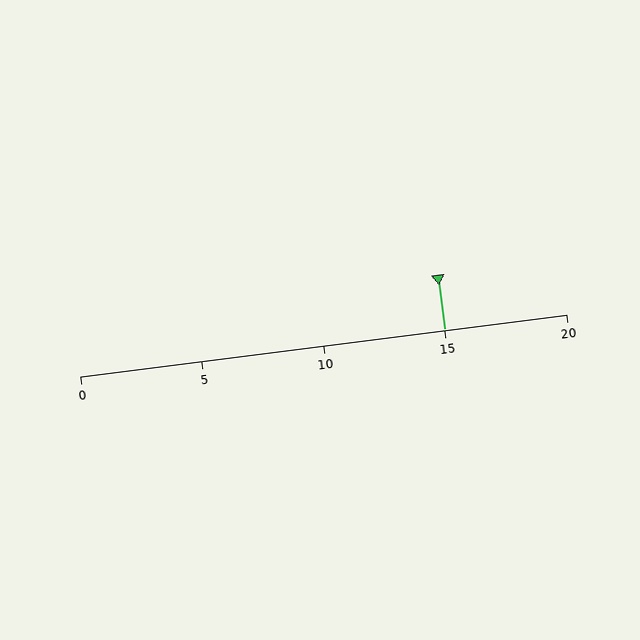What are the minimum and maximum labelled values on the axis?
The axis runs from 0 to 20.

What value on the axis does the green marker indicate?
The marker indicates approximately 15.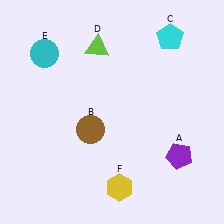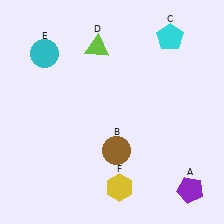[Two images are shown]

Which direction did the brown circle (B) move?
The brown circle (B) moved right.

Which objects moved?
The objects that moved are: the purple pentagon (A), the brown circle (B).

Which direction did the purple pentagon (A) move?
The purple pentagon (A) moved down.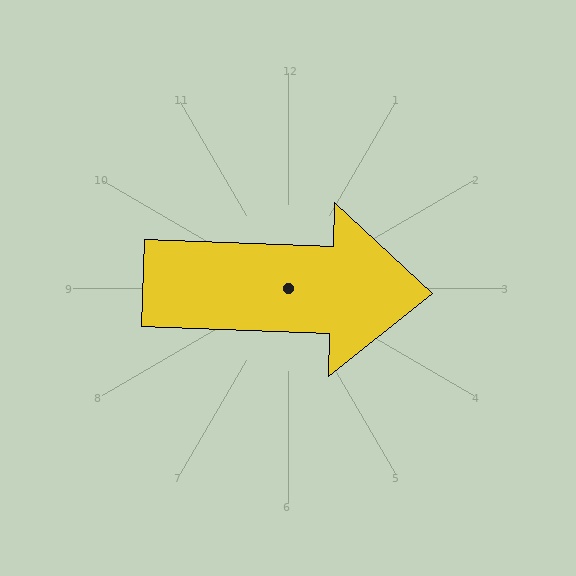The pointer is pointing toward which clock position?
Roughly 3 o'clock.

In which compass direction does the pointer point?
East.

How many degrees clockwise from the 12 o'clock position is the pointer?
Approximately 92 degrees.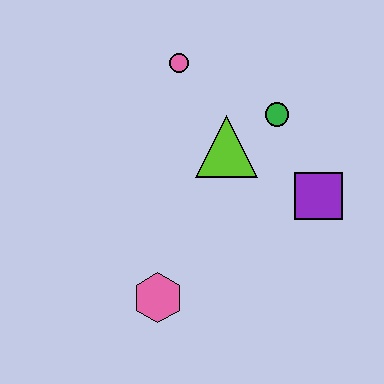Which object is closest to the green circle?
The lime triangle is closest to the green circle.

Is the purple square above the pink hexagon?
Yes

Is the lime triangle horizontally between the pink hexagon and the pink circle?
No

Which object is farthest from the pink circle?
The pink hexagon is farthest from the pink circle.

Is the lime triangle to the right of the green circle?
No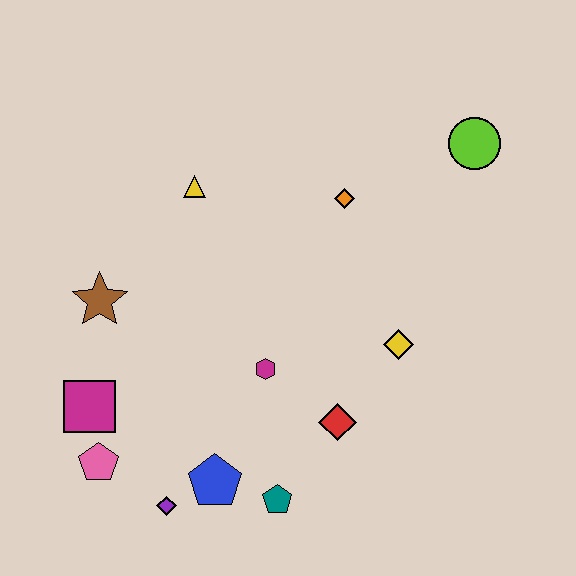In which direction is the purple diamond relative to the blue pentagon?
The purple diamond is to the left of the blue pentagon.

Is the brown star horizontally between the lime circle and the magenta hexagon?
No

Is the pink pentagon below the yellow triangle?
Yes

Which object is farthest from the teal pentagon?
The lime circle is farthest from the teal pentagon.